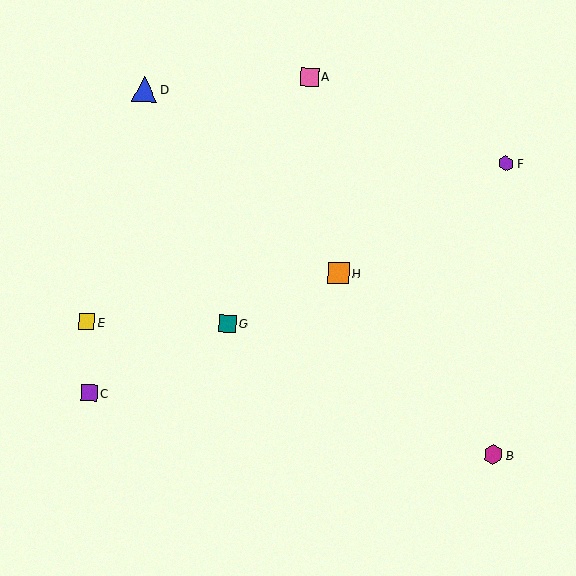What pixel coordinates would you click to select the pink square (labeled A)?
Click at (310, 77) to select the pink square A.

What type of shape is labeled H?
Shape H is an orange square.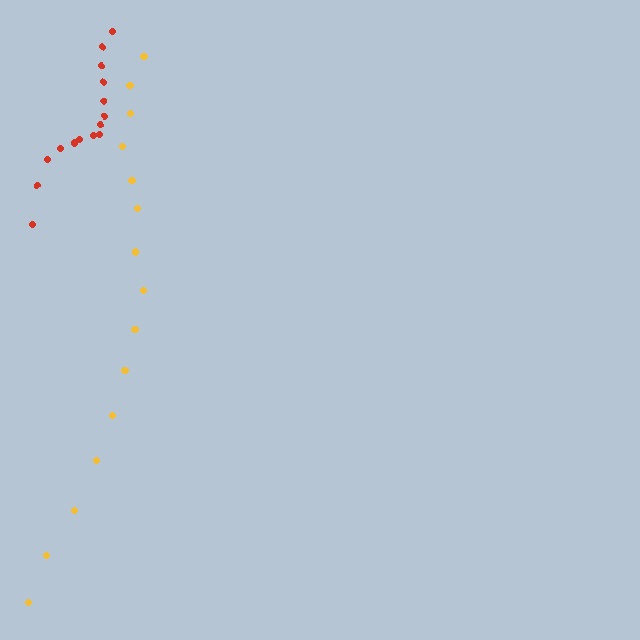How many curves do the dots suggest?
There are 2 distinct paths.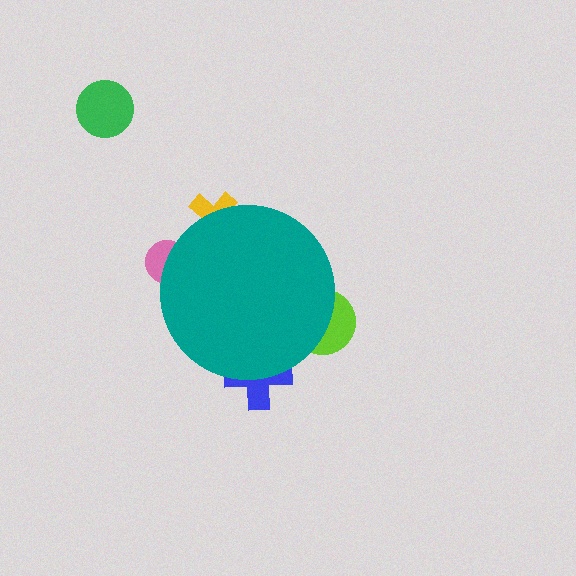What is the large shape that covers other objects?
A teal circle.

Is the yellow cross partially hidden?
Yes, the yellow cross is partially hidden behind the teal circle.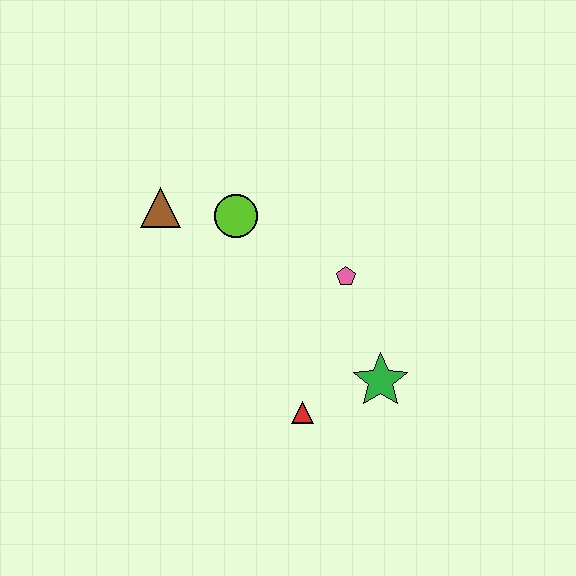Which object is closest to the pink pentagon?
The green star is closest to the pink pentagon.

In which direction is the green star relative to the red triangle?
The green star is to the right of the red triangle.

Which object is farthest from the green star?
The brown triangle is farthest from the green star.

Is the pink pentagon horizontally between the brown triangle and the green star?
Yes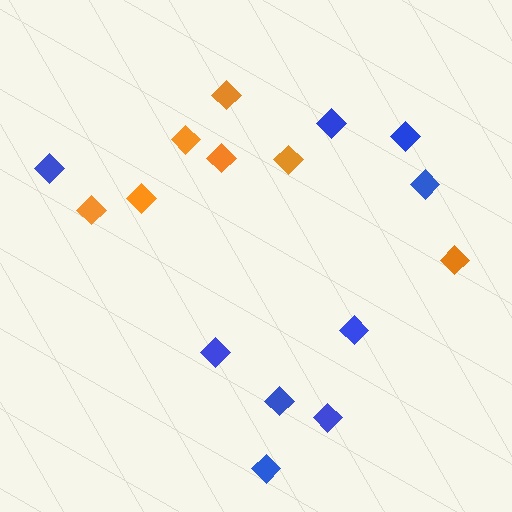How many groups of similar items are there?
There are 2 groups: one group of blue diamonds (9) and one group of orange diamonds (7).